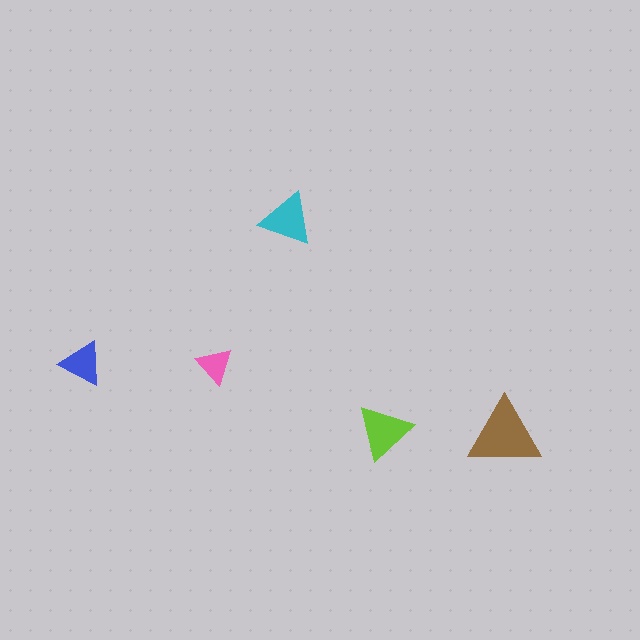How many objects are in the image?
There are 5 objects in the image.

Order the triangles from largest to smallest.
the brown one, the lime one, the cyan one, the blue one, the pink one.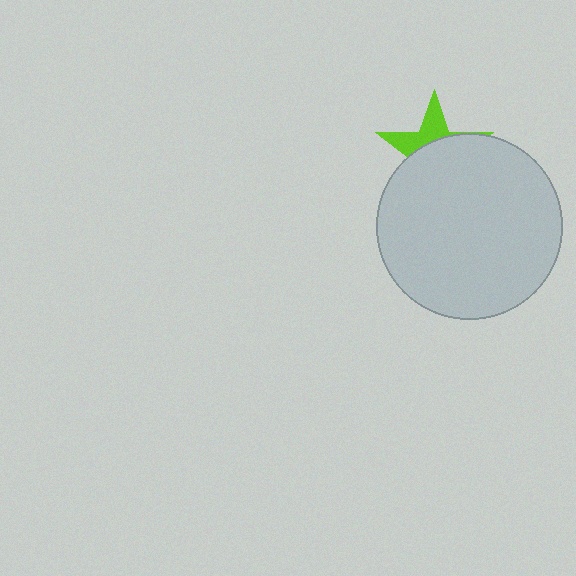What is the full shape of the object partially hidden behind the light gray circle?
The partially hidden object is a lime star.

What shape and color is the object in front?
The object in front is a light gray circle.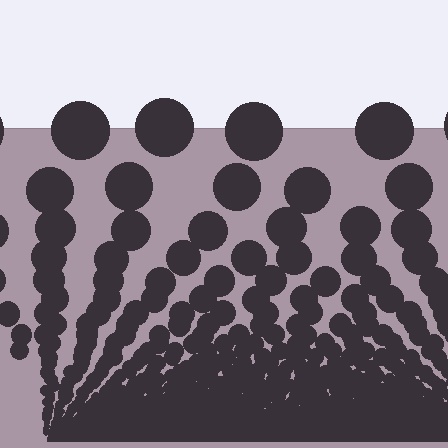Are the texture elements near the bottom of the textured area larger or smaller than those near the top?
Smaller. The gradient is inverted — elements near the bottom are smaller and denser.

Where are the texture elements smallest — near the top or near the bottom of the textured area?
Near the bottom.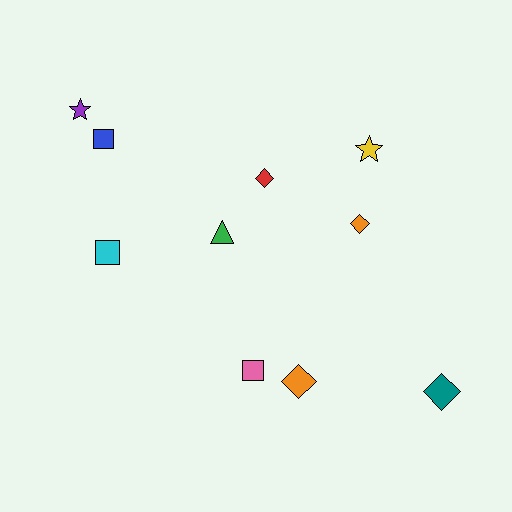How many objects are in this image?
There are 10 objects.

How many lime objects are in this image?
There are no lime objects.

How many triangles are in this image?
There is 1 triangle.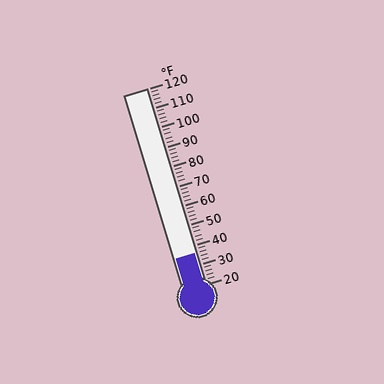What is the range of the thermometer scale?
The thermometer scale ranges from 20°F to 120°F.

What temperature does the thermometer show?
The thermometer shows approximately 36°F.